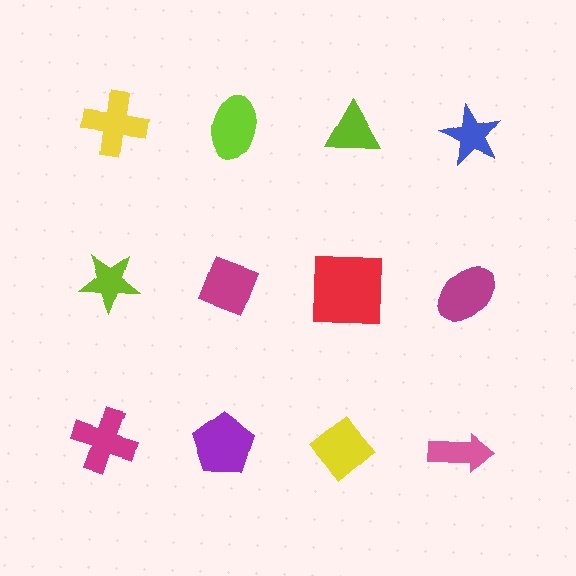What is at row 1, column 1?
A yellow cross.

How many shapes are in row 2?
4 shapes.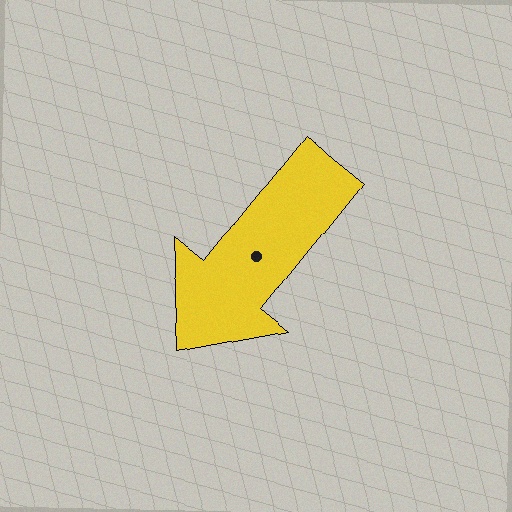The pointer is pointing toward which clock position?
Roughly 7 o'clock.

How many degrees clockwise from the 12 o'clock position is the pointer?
Approximately 219 degrees.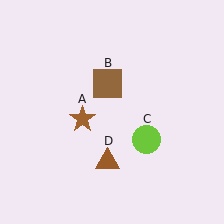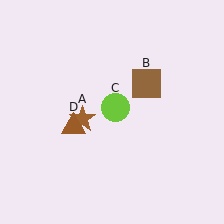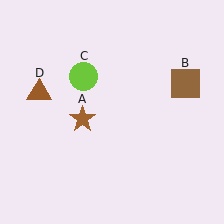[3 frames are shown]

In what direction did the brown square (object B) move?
The brown square (object B) moved right.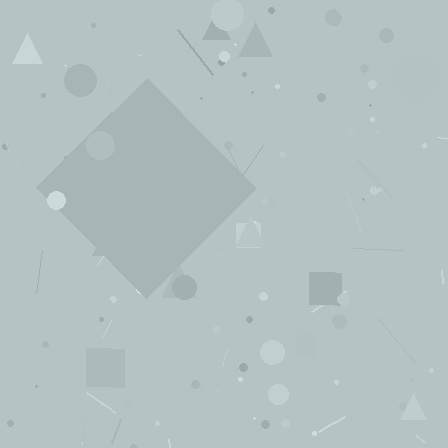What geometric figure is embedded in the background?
A diamond is embedded in the background.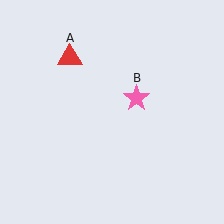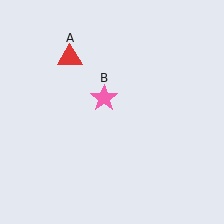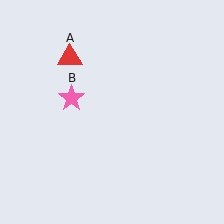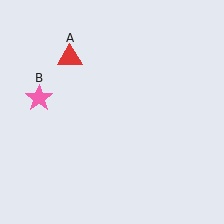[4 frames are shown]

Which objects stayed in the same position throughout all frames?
Red triangle (object A) remained stationary.